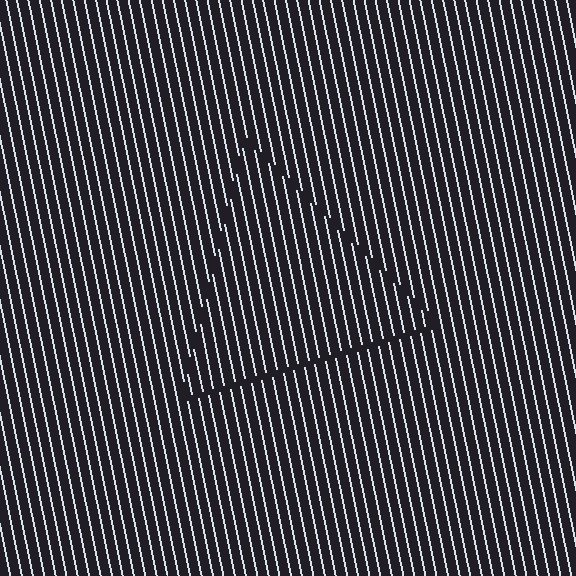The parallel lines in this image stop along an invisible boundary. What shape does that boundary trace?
An illusory triangle. The interior of the shape contains the same grating, shifted by half a period — the contour is defined by the phase discontinuity where line-ends from the inner and outer gratings abut.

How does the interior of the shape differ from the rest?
The interior of the shape contains the same grating, shifted by half a period — the contour is defined by the phase discontinuity where line-ends from the inner and outer gratings abut.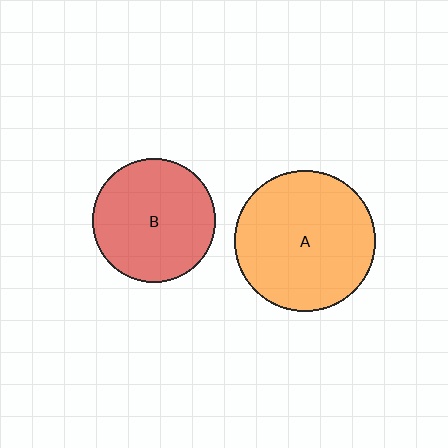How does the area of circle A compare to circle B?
Approximately 1.3 times.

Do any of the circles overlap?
No, none of the circles overlap.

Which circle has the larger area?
Circle A (orange).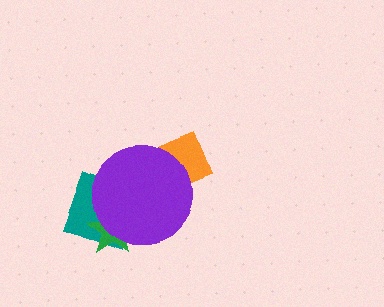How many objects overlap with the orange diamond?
1 object overlaps with the orange diamond.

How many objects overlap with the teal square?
2 objects overlap with the teal square.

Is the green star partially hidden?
Yes, it is partially covered by another shape.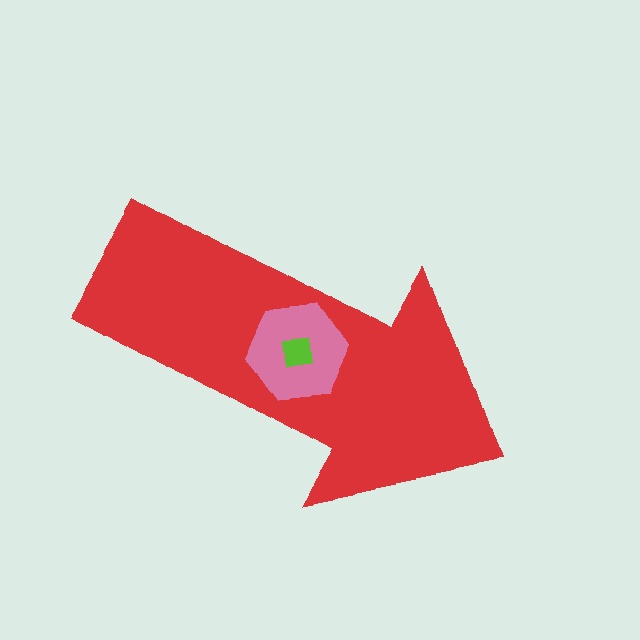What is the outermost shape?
The red arrow.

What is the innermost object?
The lime square.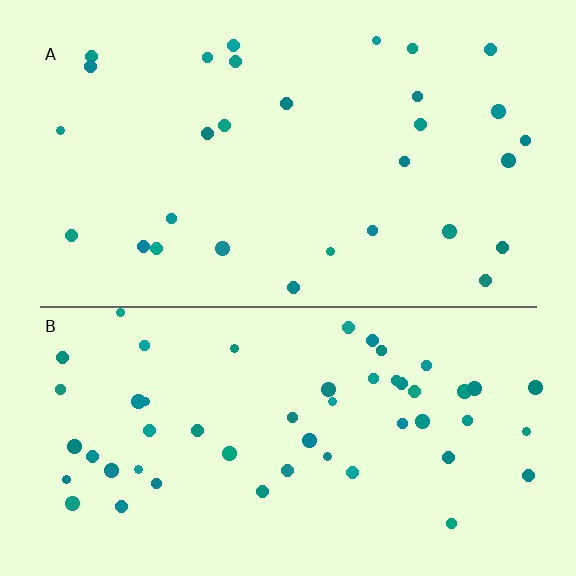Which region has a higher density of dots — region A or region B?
B (the bottom).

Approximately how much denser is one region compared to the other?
Approximately 1.9× — region B over region A.